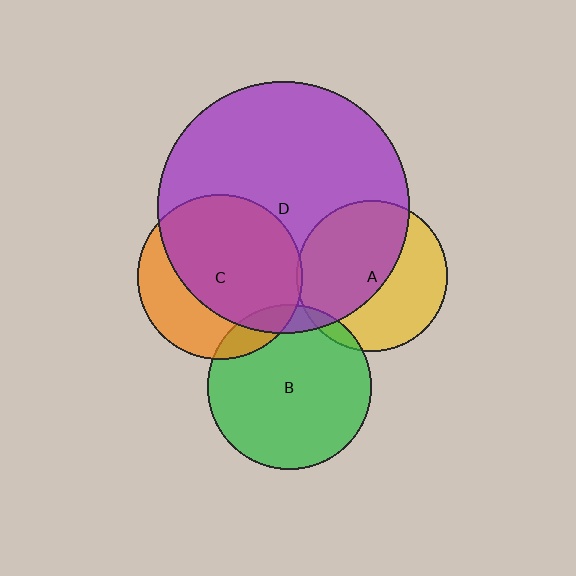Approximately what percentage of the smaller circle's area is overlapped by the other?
Approximately 5%.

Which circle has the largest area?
Circle D (purple).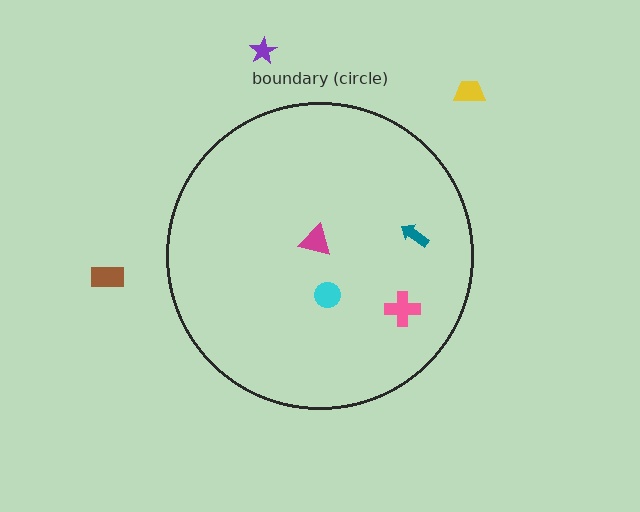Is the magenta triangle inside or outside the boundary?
Inside.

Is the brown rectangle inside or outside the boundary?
Outside.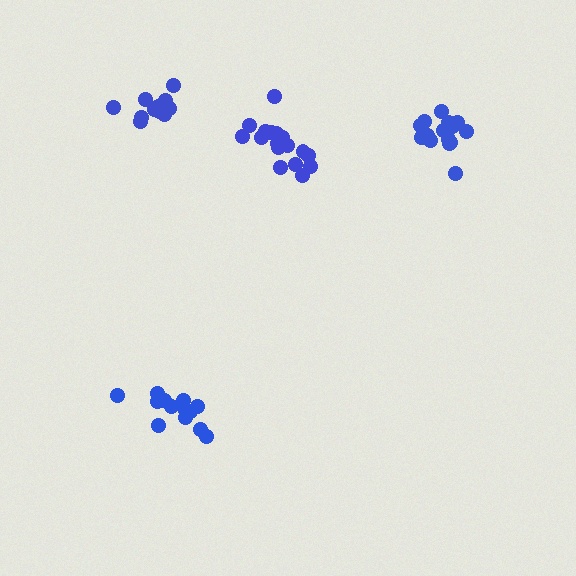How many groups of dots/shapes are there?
There are 4 groups.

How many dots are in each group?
Group 1: 13 dots, Group 2: 13 dots, Group 3: 15 dots, Group 4: 18 dots (59 total).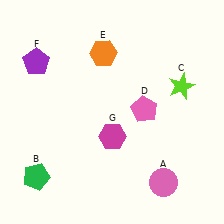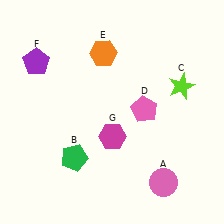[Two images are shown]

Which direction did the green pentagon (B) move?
The green pentagon (B) moved right.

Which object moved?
The green pentagon (B) moved right.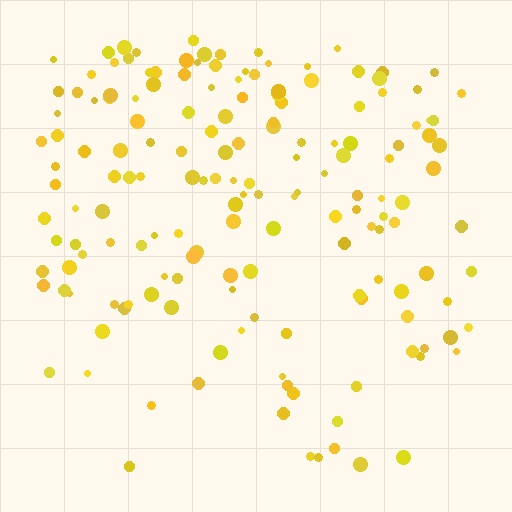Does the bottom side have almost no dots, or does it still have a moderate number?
Still a moderate number, just noticeably fewer than the top.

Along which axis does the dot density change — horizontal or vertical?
Vertical.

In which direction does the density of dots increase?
From bottom to top, with the top side densest.